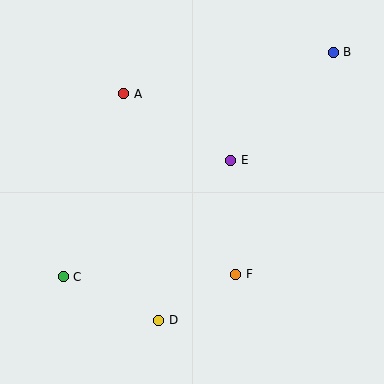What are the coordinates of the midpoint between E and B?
The midpoint between E and B is at (282, 106).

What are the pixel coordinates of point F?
Point F is at (236, 274).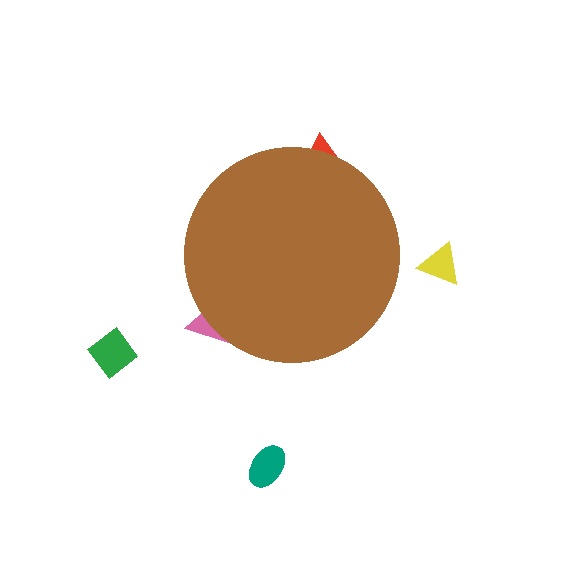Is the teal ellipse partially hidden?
No, the teal ellipse is fully visible.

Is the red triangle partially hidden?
Yes, the red triangle is partially hidden behind the brown circle.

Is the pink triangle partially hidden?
Yes, the pink triangle is partially hidden behind the brown circle.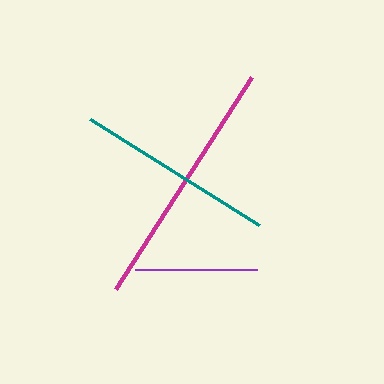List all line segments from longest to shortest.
From longest to shortest: magenta, teal, purple.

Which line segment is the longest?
The magenta line is the longest at approximately 253 pixels.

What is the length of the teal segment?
The teal segment is approximately 199 pixels long.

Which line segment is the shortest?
The purple line is the shortest at approximately 122 pixels.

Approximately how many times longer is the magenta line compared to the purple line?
The magenta line is approximately 2.1 times the length of the purple line.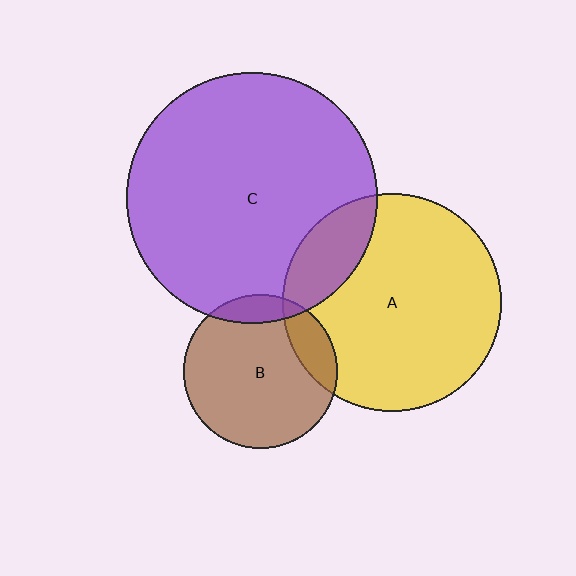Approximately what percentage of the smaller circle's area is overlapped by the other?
Approximately 10%.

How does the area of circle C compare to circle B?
Approximately 2.7 times.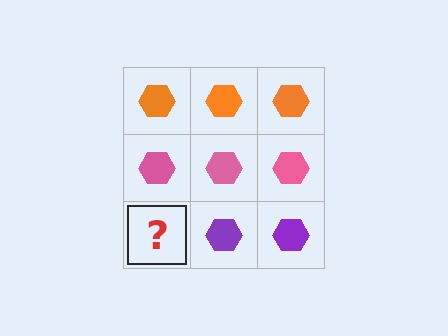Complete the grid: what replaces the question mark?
The question mark should be replaced with a purple hexagon.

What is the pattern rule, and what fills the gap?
The rule is that each row has a consistent color. The gap should be filled with a purple hexagon.